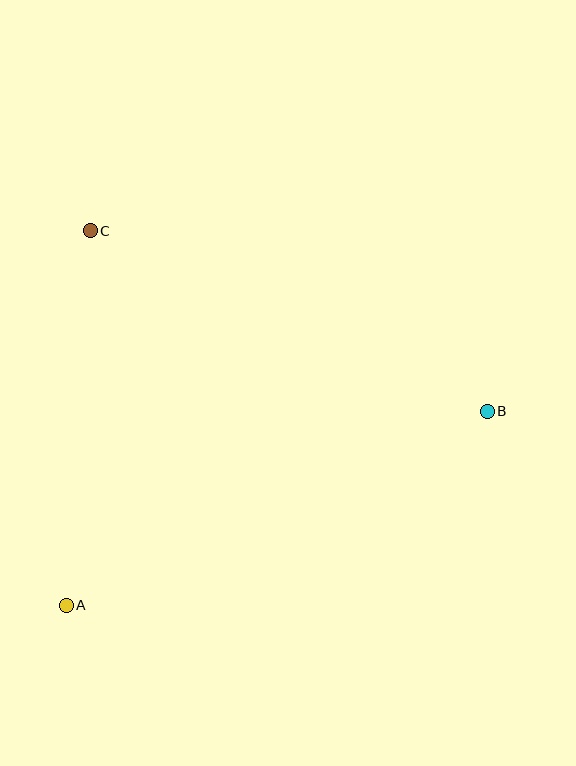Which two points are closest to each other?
Points A and C are closest to each other.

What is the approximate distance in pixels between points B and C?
The distance between B and C is approximately 436 pixels.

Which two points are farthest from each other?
Points A and B are farthest from each other.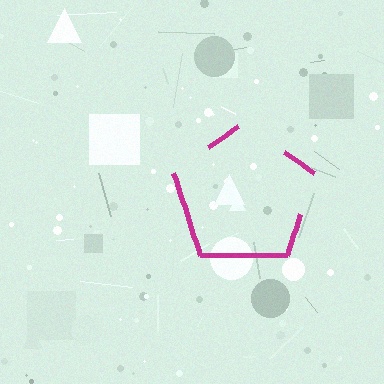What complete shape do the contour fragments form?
The contour fragments form a pentagon.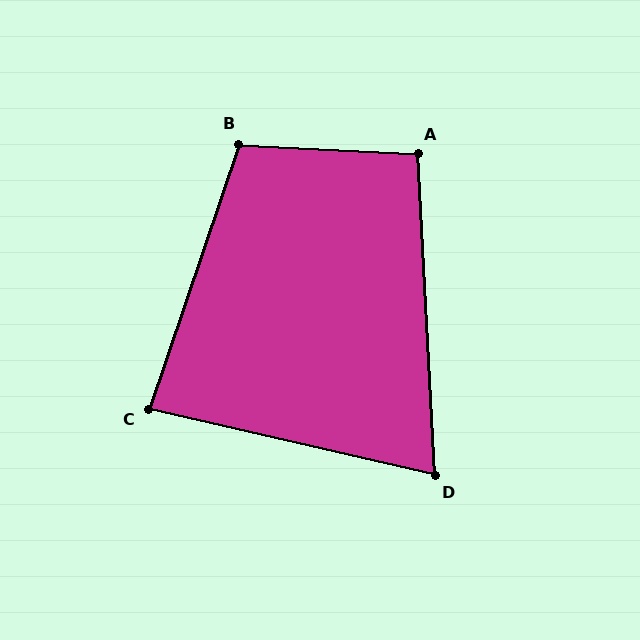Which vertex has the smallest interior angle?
D, at approximately 74 degrees.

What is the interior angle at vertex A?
Approximately 96 degrees (obtuse).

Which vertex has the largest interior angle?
B, at approximately 106 degrees.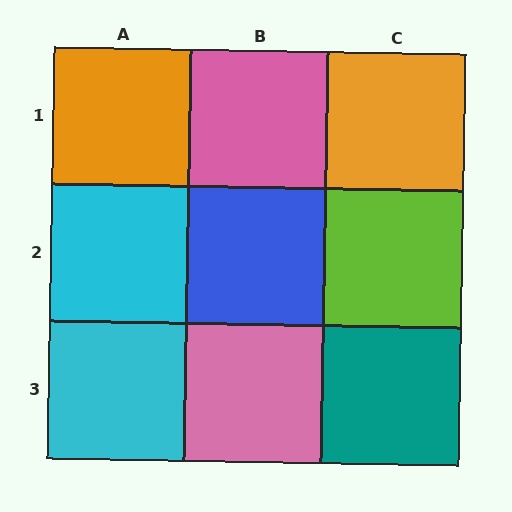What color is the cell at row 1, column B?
Pink.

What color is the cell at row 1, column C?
Orange.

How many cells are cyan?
2 cells are cyan.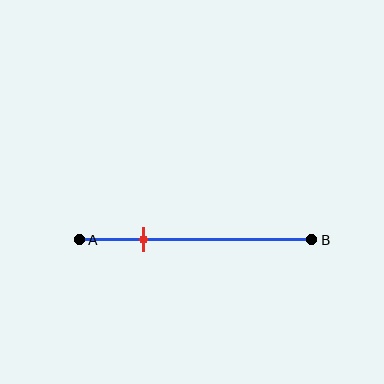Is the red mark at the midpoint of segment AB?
No, the mark is at about 30% from A, not at the 50% midpoint.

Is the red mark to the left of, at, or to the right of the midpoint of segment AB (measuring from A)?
The red mark is to the left of the midpoint of segment AB.